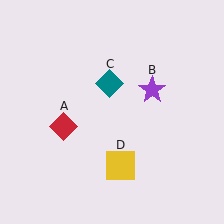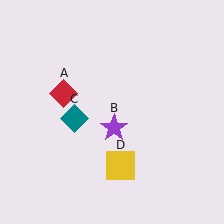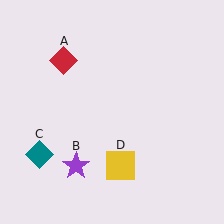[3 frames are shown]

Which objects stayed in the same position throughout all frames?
Yellow square (object D) remained stationary.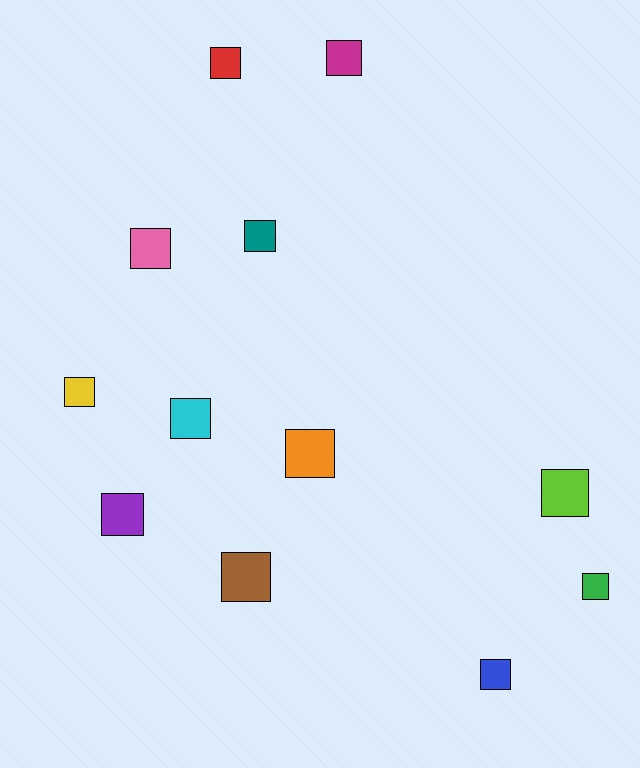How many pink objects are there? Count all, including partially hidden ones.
There is 1 pink object.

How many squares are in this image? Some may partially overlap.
There are 12 squares.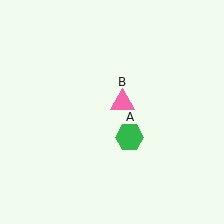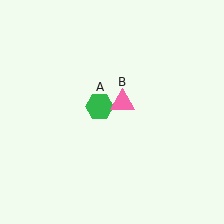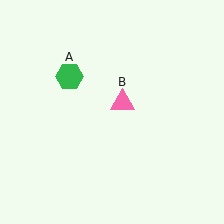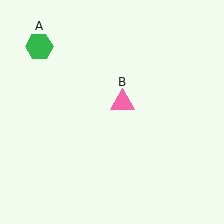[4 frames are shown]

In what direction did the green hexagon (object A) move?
The green hexagon (object A) moved up and to the left.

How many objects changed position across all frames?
1 object changed position: green hexagon (object A).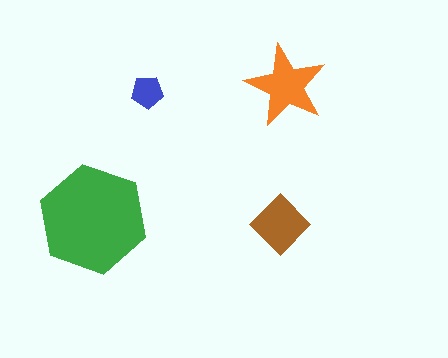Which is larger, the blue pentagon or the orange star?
The orange star.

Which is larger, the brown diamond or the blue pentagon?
The brown diamond.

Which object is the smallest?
The blue pentagon.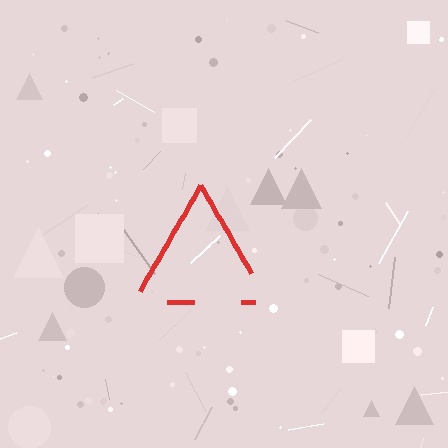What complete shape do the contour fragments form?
The contour fragments form a triangle.